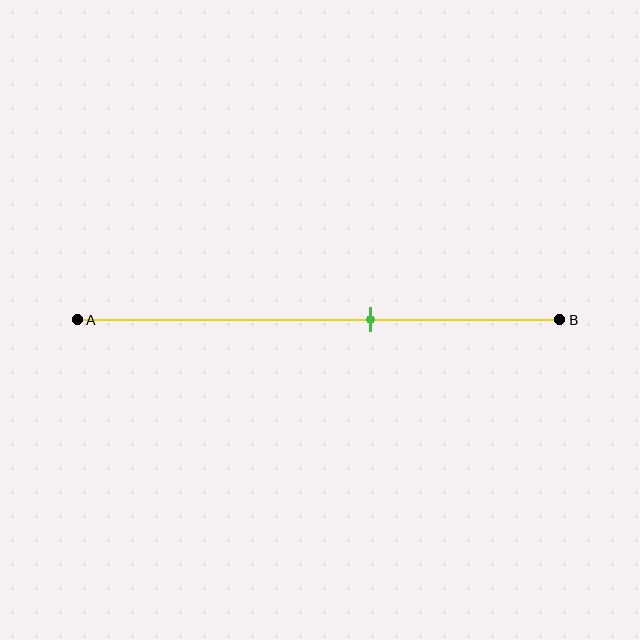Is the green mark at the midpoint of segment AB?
No, the mark is at about 60% from A, not at the 50% midpoint.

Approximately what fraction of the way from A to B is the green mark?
The green mark is approximately 60% of the way from A to B.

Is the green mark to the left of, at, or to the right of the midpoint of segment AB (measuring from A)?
The green mark is to the right of the midpoint of segment AB.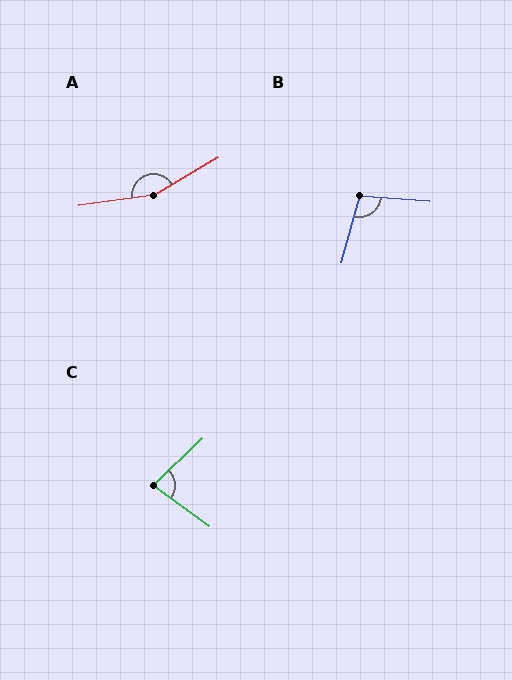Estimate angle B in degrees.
Approximately 101 degrees.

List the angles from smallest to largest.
C (80°), B (101°), A (157°).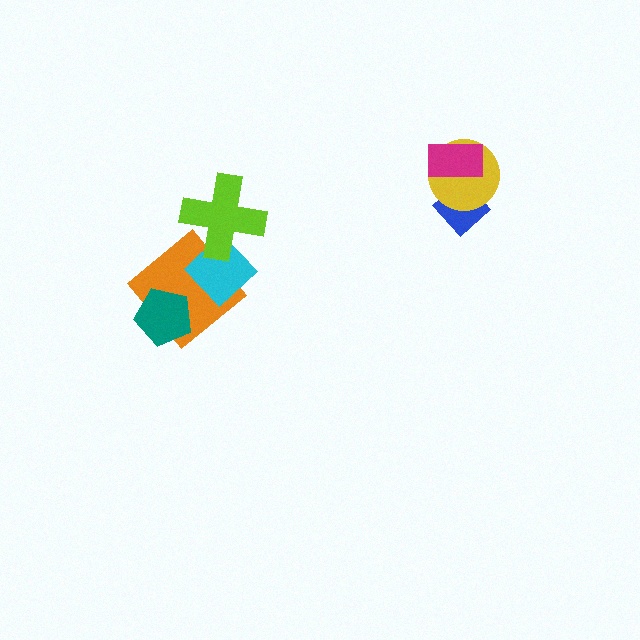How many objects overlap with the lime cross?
1 object overlaps with the lime cross.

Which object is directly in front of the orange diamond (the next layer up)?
The cyan diamond is directly in front of the orange diamond.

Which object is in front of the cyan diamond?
The lime cross is in front of the cyan diamond.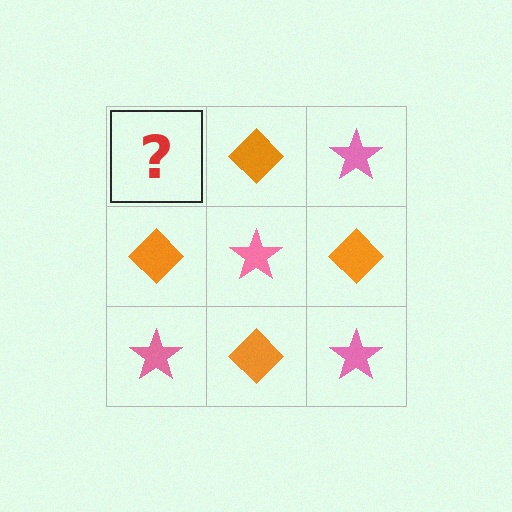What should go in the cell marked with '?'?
The missing cell should contain a pink star.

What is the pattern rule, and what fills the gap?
The rule is that it alternates pink star and orange diamond in a checkerboard pattern. The gap should be filled with a pink star.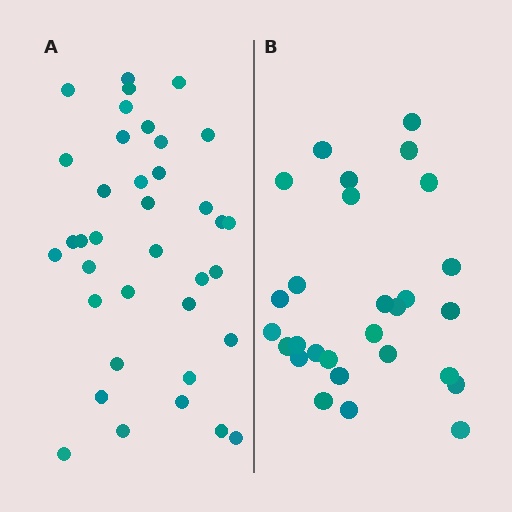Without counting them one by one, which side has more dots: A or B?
Region A (the left region) has more dots.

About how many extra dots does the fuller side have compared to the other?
Region A has roughly 8 or so more dots than region B.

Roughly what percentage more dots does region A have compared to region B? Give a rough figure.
About 30% more.